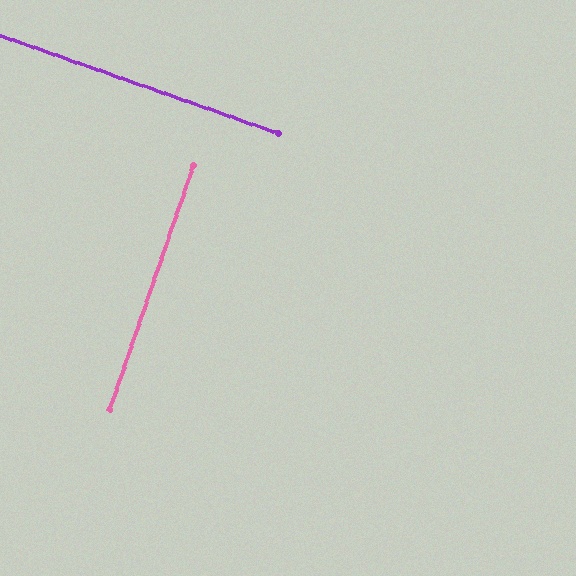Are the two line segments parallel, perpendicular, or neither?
Perpendicular — they meet at approximately 90°.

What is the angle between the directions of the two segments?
Approximately 90 degrees.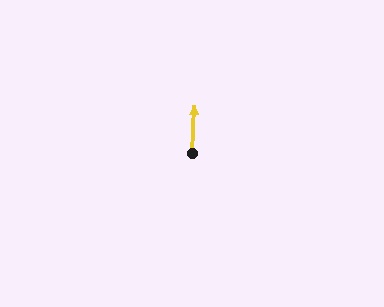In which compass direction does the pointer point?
North.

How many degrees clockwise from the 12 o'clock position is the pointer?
Approximately 3 degrees.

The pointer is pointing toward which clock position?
Roughly 12 o'clock.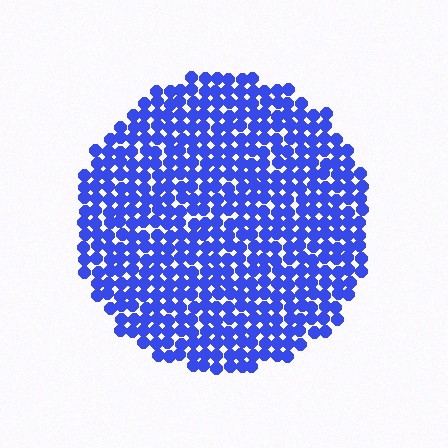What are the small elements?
The small elements are circles.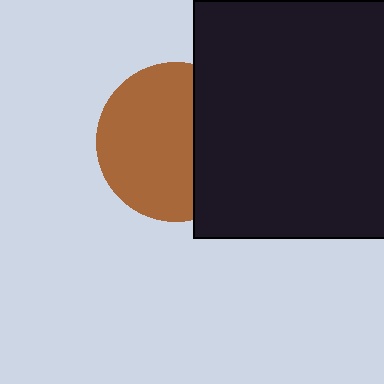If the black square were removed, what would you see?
You would see the complete brown circle.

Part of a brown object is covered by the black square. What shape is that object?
It is a circle.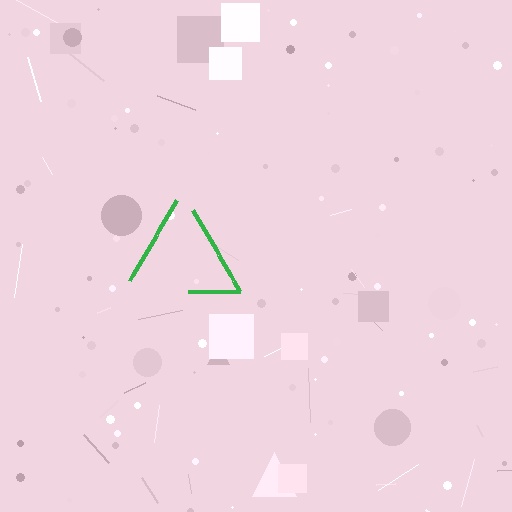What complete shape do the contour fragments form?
The contour fragments form a triangle.